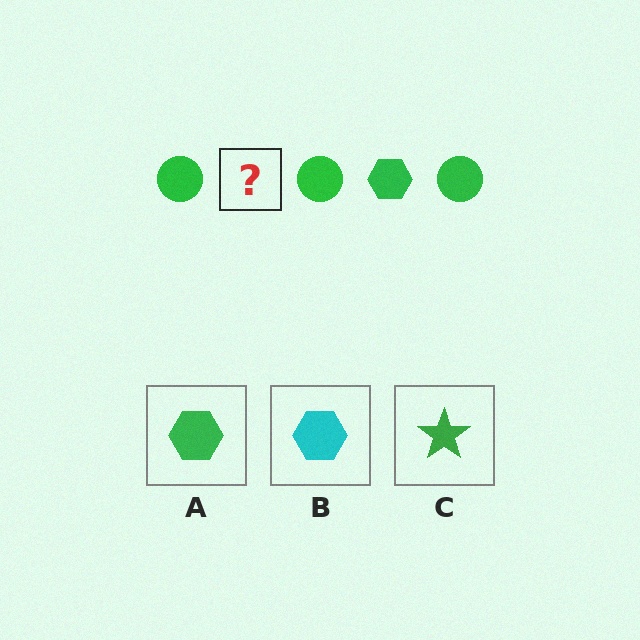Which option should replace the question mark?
Option A.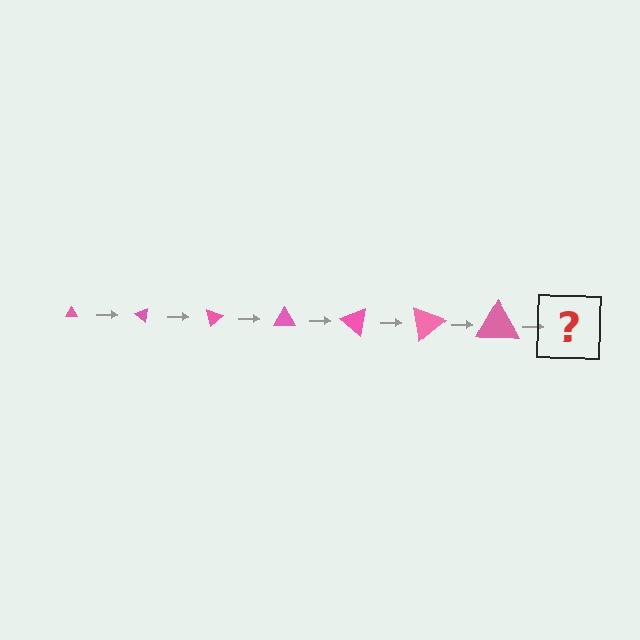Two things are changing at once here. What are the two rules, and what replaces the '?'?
The two rules are that the triangle grows larger each step and it rotates 40 degrees each step. The '?' should be a triangle, larger than the previous one and rotated 280 degrees from the start.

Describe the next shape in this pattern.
It should be a triangle, larger than the previous one and rotated 280 degrees from the start.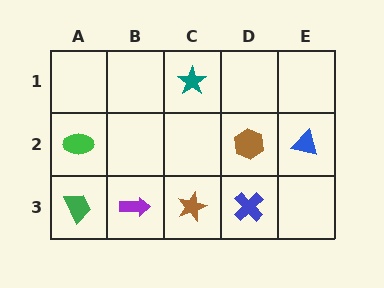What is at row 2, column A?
A green ellipse.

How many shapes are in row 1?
1 shape.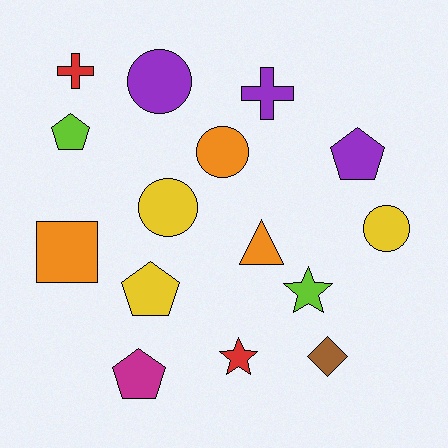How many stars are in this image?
There are 2 stars.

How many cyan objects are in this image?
There are no cyan objects.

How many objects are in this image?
There are 15 objects.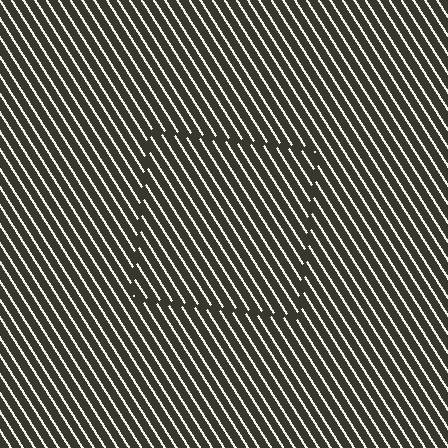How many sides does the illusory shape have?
4 sides — the line-ends trace a square.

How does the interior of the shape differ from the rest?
The interior of the shape contains the same grating, shifted by half a period — the contour is defined by the phase discontinuity where line-ends from the inner and outer gratings abut.